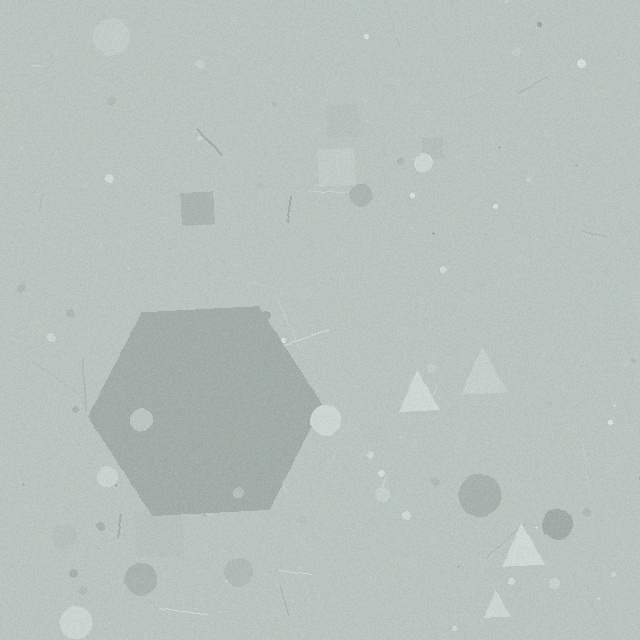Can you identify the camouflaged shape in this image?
The camouflaged shape is a hexagon.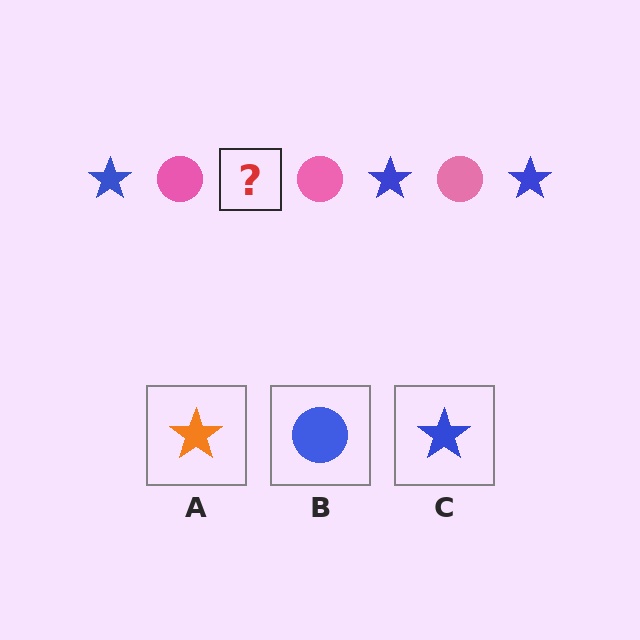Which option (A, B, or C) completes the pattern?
C.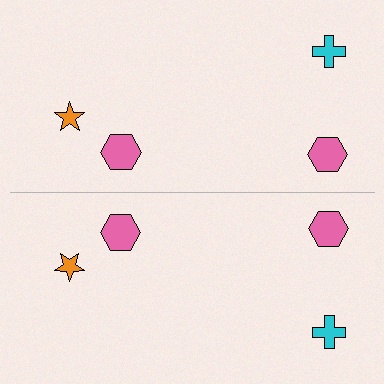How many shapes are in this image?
There are 8 shapes in this image.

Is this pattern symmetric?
Yes, this pattern has bilateral (reflection) symmetry.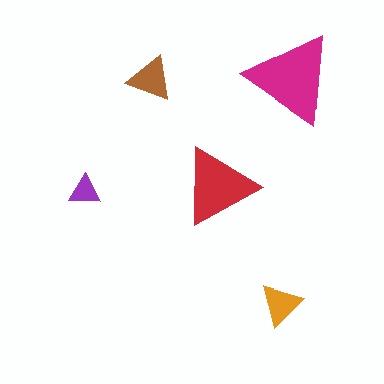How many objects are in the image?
There are 5 objects in the image.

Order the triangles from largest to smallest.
the magenta one, the red one, the brown one, the orange one, the purple one.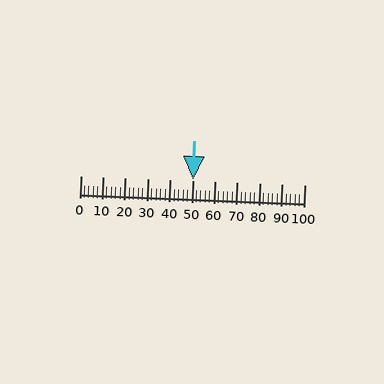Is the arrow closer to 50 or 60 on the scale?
The arrow is closer to 50.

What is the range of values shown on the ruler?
The ruler shows values from 0 to 100.